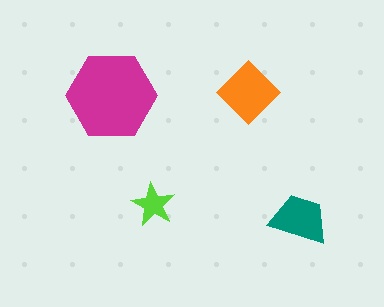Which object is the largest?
The magenta hexagon.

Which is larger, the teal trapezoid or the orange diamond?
The orange diamond.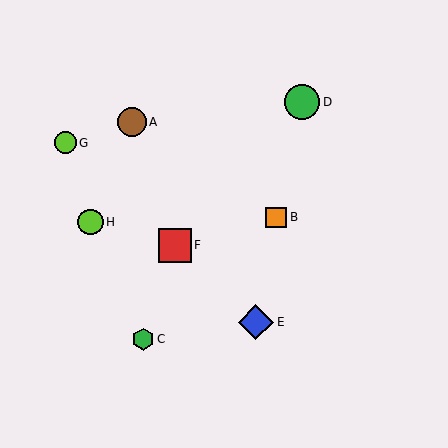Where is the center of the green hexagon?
The center of the green hexagon is at (143, 339).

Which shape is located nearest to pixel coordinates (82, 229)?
The lime circle (labeled H) at (90, 222) is nearest to that location.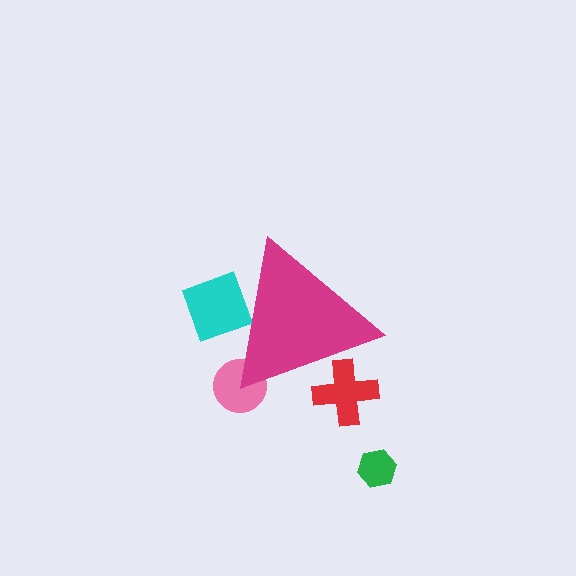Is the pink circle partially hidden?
Yes, the pink circle is partially hidden behind the magenta triangle.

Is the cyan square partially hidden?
Yes, the cyan square is partially hidden behind the magenta triangle.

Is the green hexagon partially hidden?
No, the green hexagon is fully visible.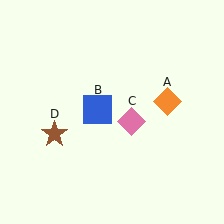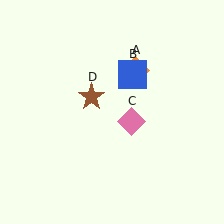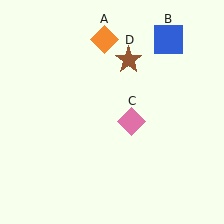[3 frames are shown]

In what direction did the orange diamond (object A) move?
The orange diamond (object A) moved up and to the left.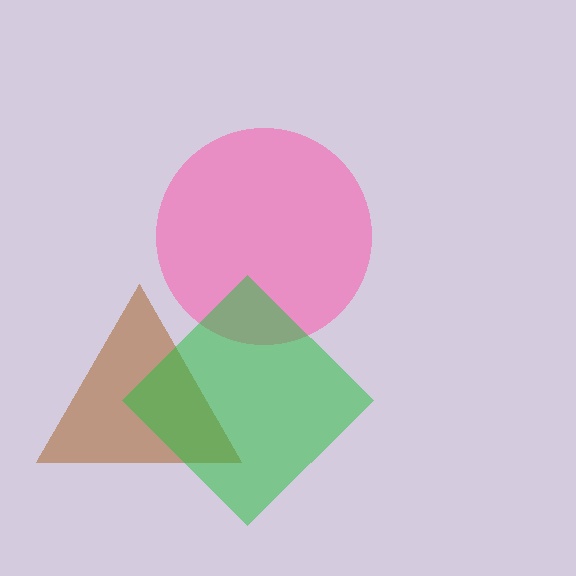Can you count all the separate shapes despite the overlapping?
Yes, there are 3 separate shapes.